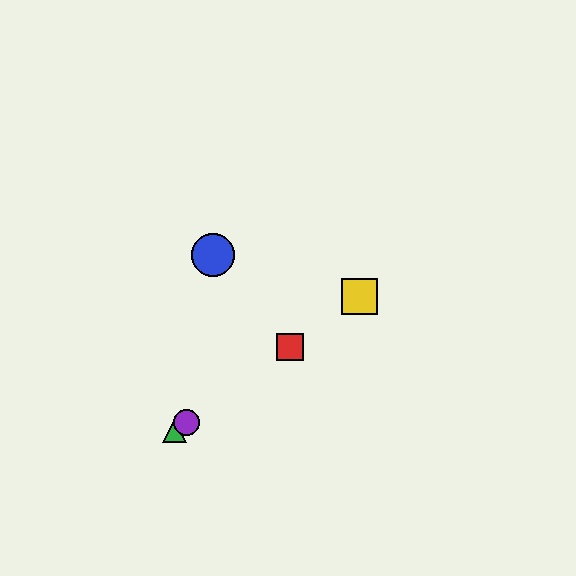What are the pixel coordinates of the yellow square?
The yellow square is at (359, 297).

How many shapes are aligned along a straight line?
4 shapes (the red square, the green triangle, the yellow square, the purple circle) are aligned along a straight line.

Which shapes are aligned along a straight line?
The red square, the green triangle, the yellow square, the purple circle are aligned along a straight line.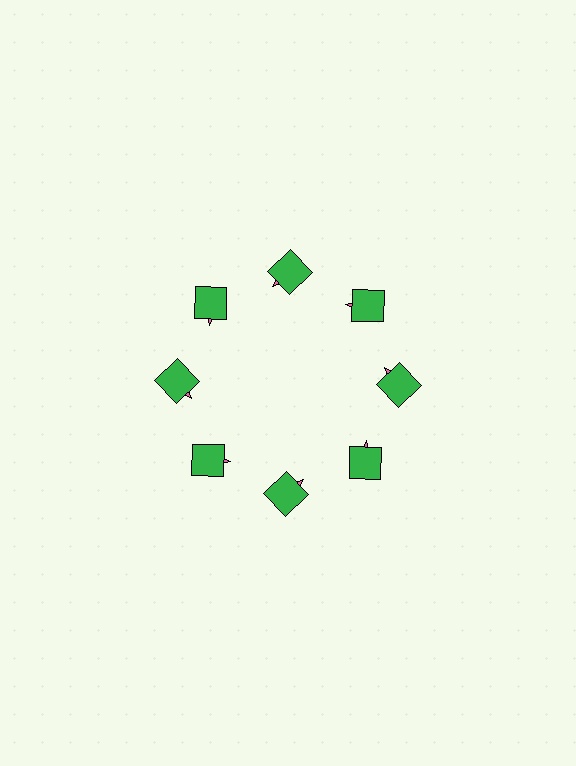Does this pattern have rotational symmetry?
Yes, this pattern has 8-fold rotational symmetry. It looks the same after rotating 45 degrees around the center.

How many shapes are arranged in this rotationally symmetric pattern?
There are 16 shapes, arranged in 8 groups of 2.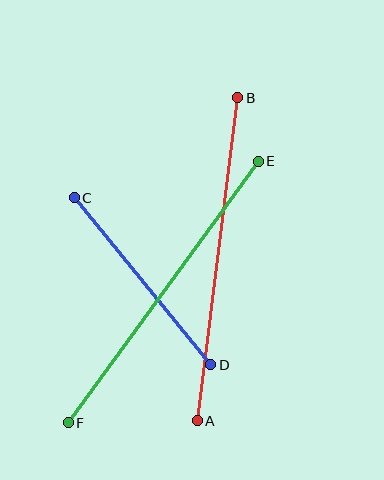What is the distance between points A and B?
The distance is approximately 325 pixels.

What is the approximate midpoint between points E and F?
The midpoint is at approximately (163, 292) pixels.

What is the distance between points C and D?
The distance is approximately 216 pixels.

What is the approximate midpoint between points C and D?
The midpoint is at approximately (143, 281) pixels.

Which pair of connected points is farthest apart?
Points A and B are farthest apart.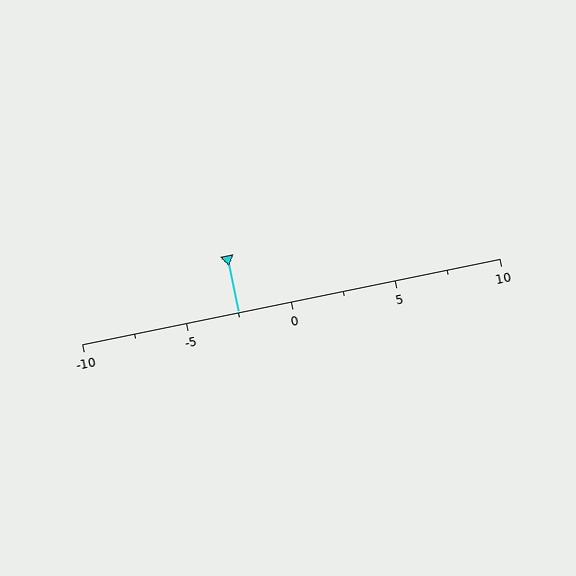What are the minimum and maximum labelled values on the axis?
The axis runs from -10 to 10.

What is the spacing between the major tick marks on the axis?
The major ticks are spaced 5 apart.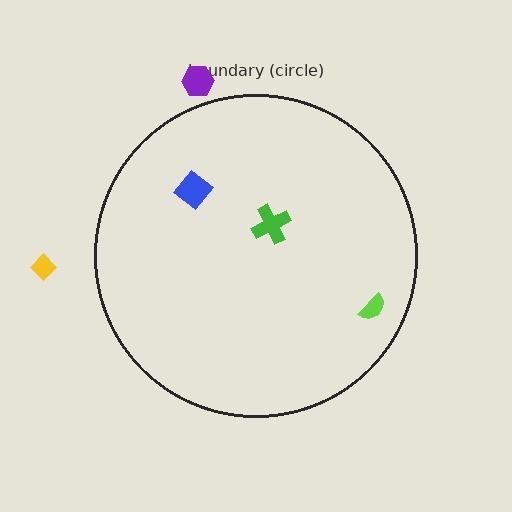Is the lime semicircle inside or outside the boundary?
Inside.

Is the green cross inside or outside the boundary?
Inside.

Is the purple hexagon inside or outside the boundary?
Outside.